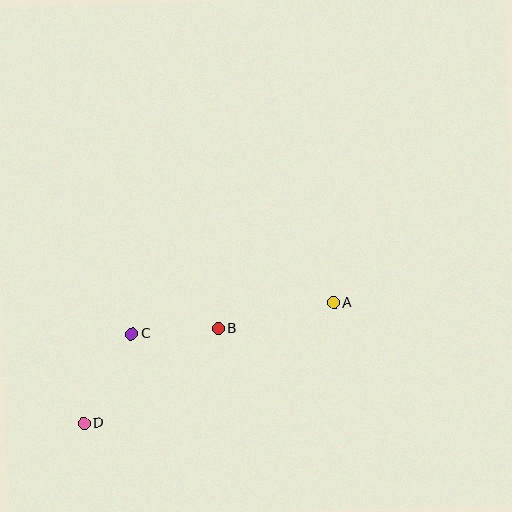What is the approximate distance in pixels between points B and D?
The distance between B and D is approximately 164 pixels.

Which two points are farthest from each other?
Points A and D are farthest from each other.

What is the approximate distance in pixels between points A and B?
The distance between A and B is approximately 119 pixels.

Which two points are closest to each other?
Points B and C are closest to each other.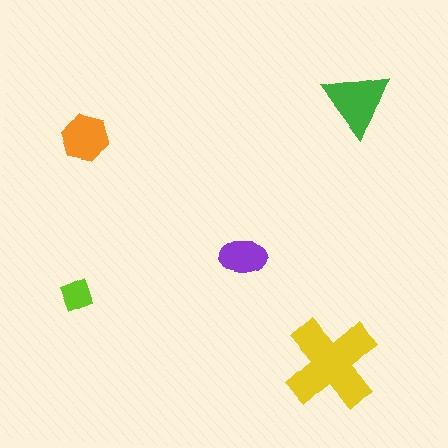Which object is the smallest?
The lime diamond.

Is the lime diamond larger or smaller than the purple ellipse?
Smaller.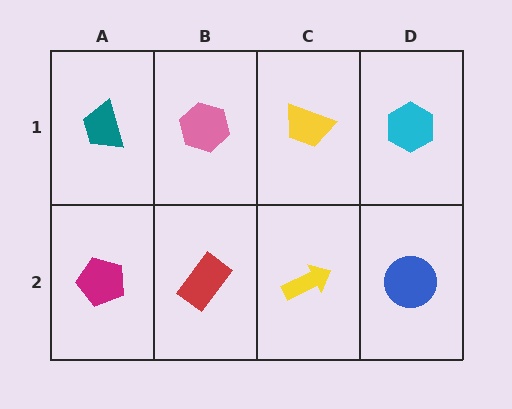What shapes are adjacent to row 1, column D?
A blue circle (row 2, column D), a yellow trapezoid (row 1, column C).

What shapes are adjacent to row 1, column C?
A yellow arrow (row 2, column C), a pink hexagon (row 1, column B), a cyan hexagon (row 1, column D).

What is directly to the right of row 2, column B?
A yellow arrow.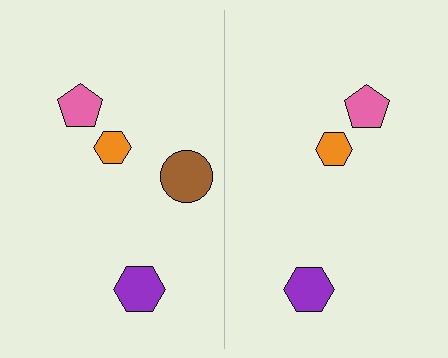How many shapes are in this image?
There are 7 shapes in this image.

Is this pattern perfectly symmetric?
No, the pattern is not perfectly symmetric. A brown circle is missing from the right side.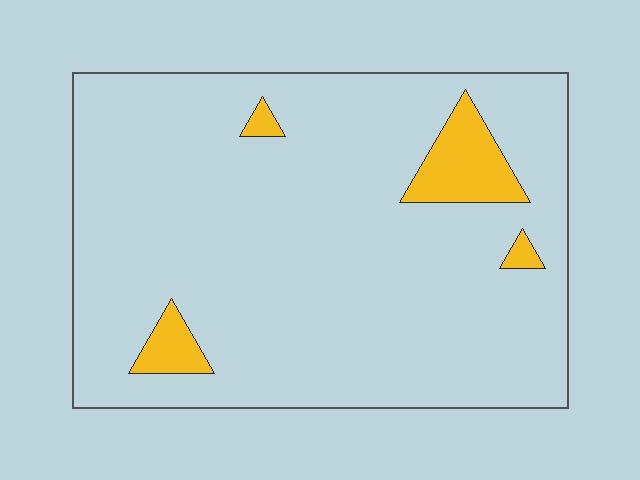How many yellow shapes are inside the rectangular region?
4.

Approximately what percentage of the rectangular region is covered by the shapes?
Approximately 10%.